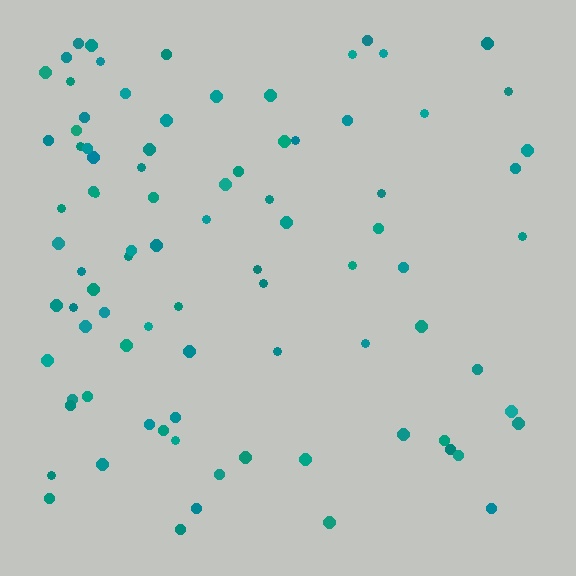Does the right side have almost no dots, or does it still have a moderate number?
Still a moderate number, just noticeably fewer than the left.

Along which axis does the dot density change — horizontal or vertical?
Horizontal.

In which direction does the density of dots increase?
From right to left, with the left side densest.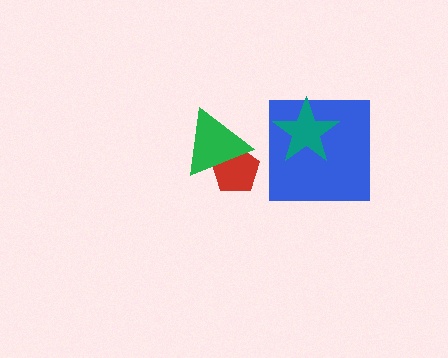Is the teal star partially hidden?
No, no other shape covers it.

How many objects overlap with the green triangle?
1 object overlaps with the green triangle.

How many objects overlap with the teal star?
1 object overlaps with the teal star.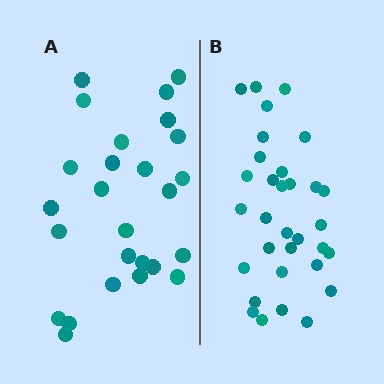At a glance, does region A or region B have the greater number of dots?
Region B (the right region) has more dots.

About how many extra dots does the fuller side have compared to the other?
Region B has about 6 more dots than region A.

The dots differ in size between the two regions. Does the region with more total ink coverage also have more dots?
No. Region A has more total ink coverage because its dots are larger, but region B actually contains more individual dots. Total area can be misleading — the number of items is what matters here.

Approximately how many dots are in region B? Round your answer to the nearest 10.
About 30 dots. (The exact count is 32, which rounds to 30.)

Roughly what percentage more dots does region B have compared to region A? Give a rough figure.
About 25% more.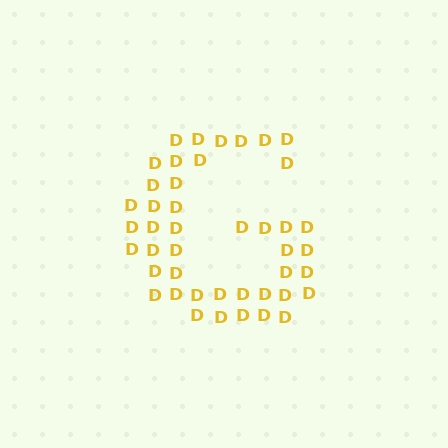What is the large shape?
The large shape is the letter G.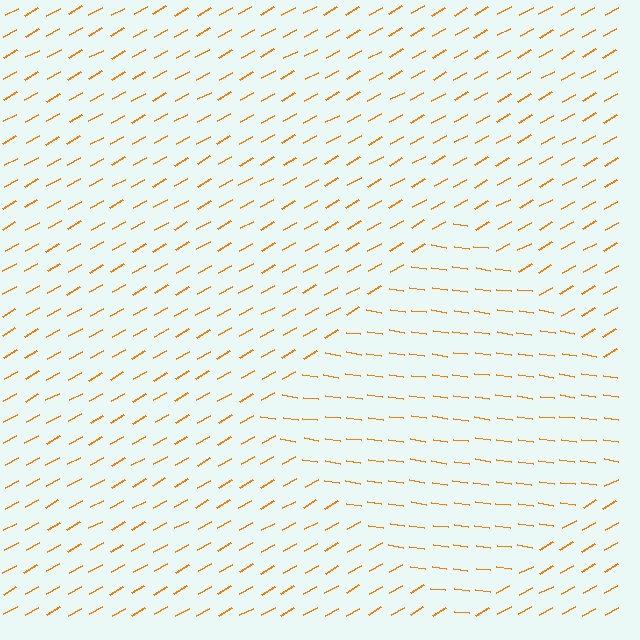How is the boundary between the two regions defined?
The boundary is defined purely by a change in line orientation (approximately 37 degrees difference). All lines are the same color and thickness.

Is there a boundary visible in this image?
Yes, there is a texture boundary formed by a change in line orientation.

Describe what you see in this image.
The image is filled with small orange line segments. A diamond region in the image has lines oriented differently from the surrounding lines, creating a visible texture boundary.